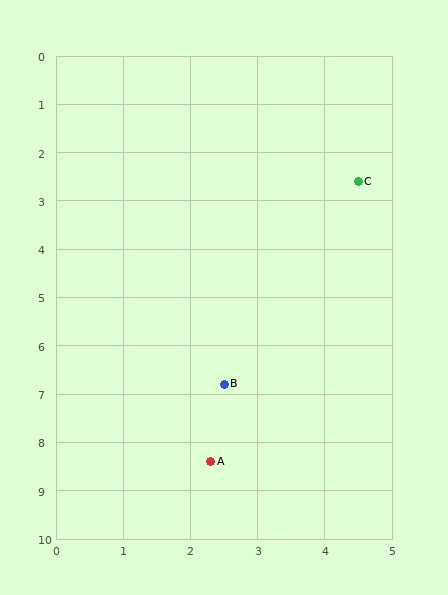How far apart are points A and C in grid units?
Points A and C are about 6.2 grid units apart.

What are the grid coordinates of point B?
Point B is at approximately (2.5, 6.8).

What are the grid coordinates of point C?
Point C is at approximately (4.5, 2.6).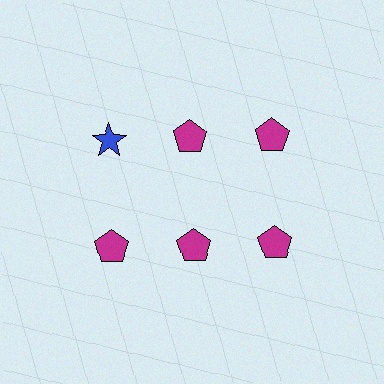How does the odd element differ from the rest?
It differs in both color (blue instead of magenta) and shape (star instead of pentagon).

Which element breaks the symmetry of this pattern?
The blue star in the top row, leftmost column breaks the symmetry. All other shapes are magenta pentagons.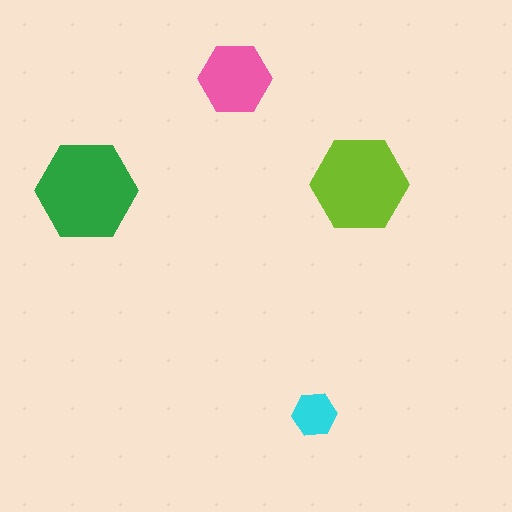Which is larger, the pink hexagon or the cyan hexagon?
The pink one.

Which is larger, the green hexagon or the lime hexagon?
The green one.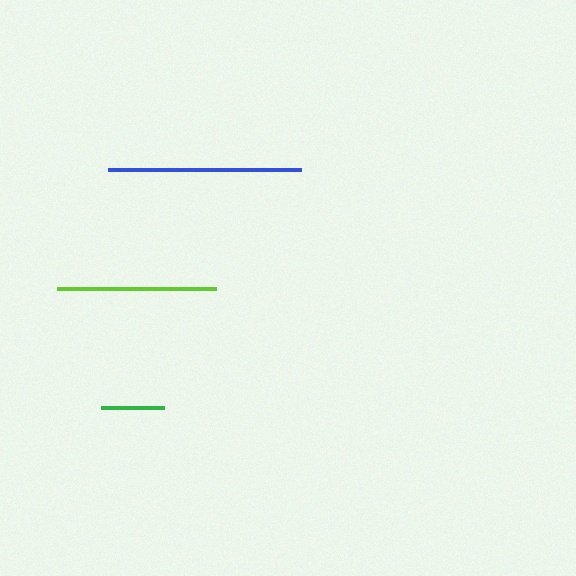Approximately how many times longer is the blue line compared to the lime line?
The blue line is approximately 1.2 times the length of the lime line.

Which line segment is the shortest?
The green line is the shortest at approximately 63 pixels.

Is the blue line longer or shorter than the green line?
The blue line is longer than the green line.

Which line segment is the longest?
The blue line is the longest at approximately 192 pixels.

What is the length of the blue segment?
The blue segment is approximately 192 pixels long.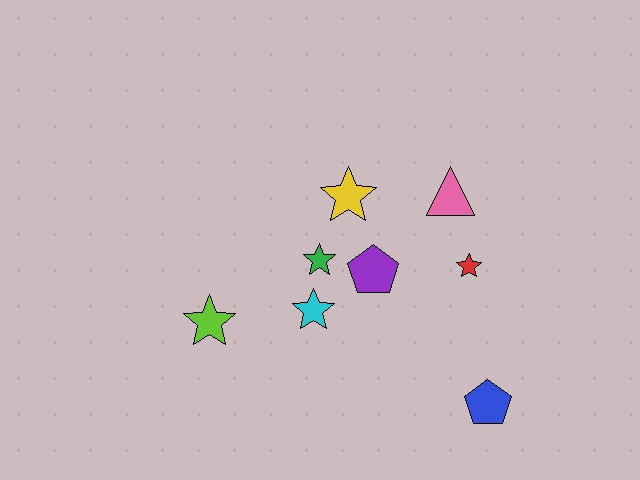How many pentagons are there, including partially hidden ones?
There are 2 pentagons.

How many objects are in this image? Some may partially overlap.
There are 8 objects.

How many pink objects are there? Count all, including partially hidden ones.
There is 1 pink object.